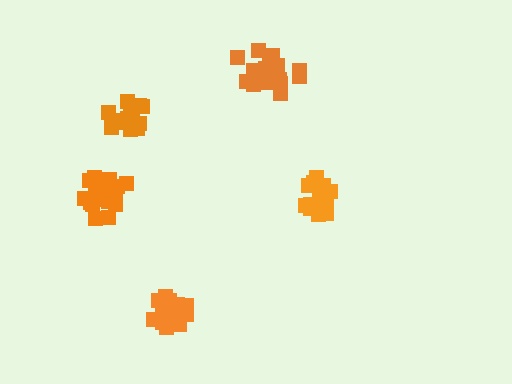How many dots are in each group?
Group 1: 15 dots, Group 2: 20 dots, Group 3: 19 dots, Group 4: 17 dots, Group 5: 18 dots (89 total).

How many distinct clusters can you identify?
There are 5 distinct clusters.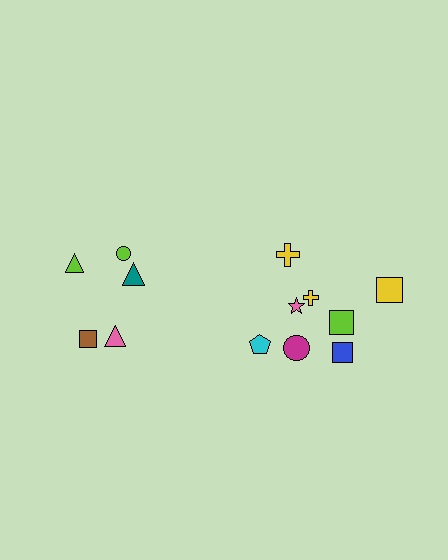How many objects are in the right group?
There are 8 objects.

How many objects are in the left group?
There are 5 objects.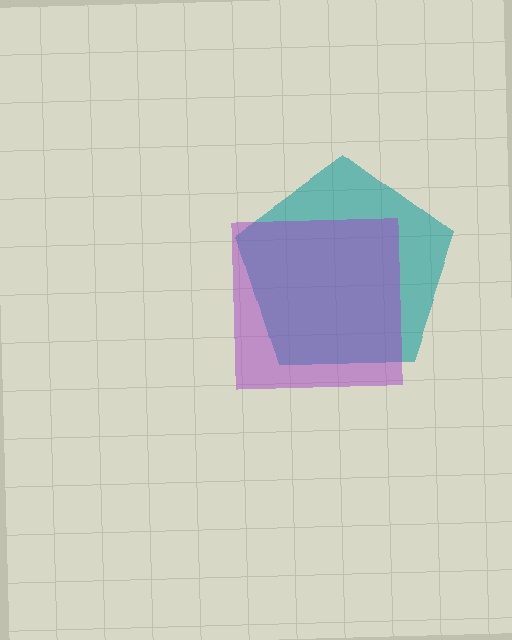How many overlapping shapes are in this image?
There are 2 overlapping shapes in the image.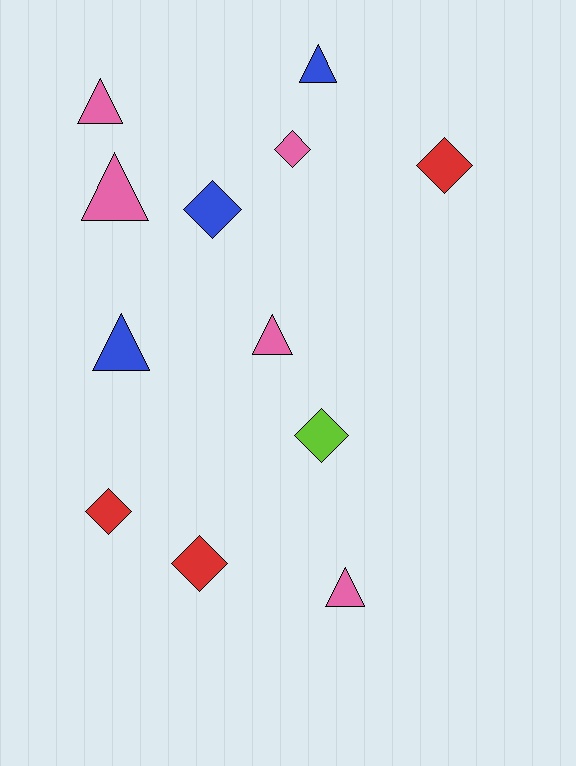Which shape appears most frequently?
Triangle, with 6 objects.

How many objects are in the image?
There are 12 objects.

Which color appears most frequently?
Pink, with 5 objects.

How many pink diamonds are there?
There is 1 pink diamond.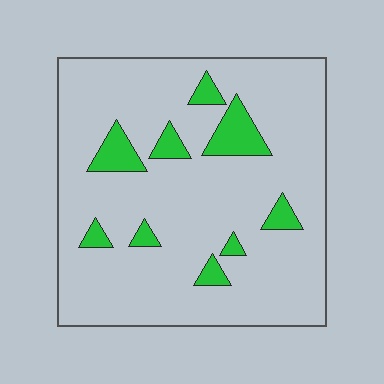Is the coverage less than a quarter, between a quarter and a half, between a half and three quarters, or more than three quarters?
Less than a quarter.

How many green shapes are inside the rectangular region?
9.